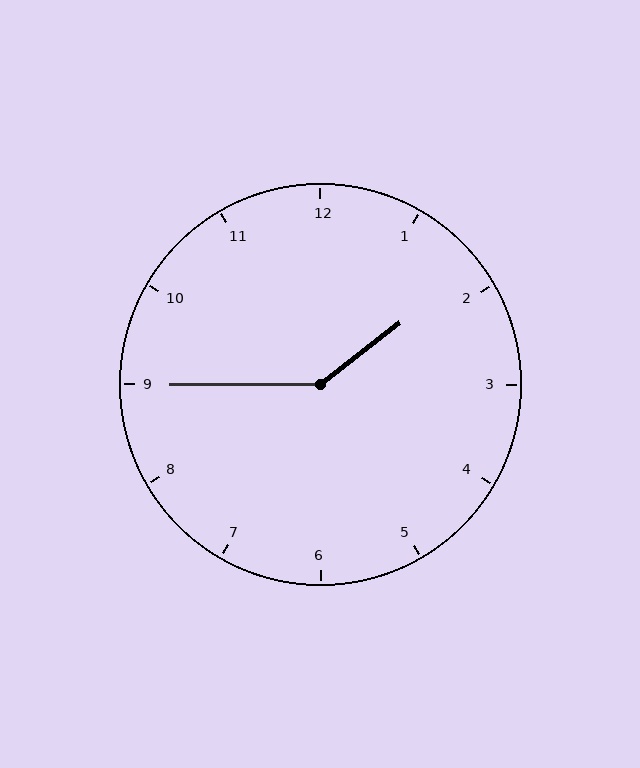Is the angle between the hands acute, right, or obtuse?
It is obtuse.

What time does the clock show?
1:45.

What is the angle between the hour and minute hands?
Approximately 142 degrees.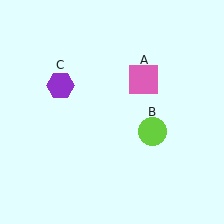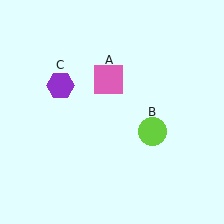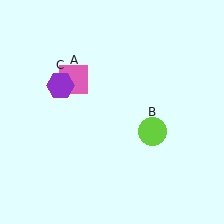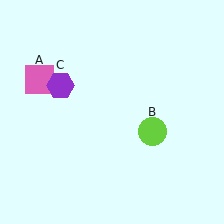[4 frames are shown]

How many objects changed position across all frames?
1 object changed position: pink square (object A).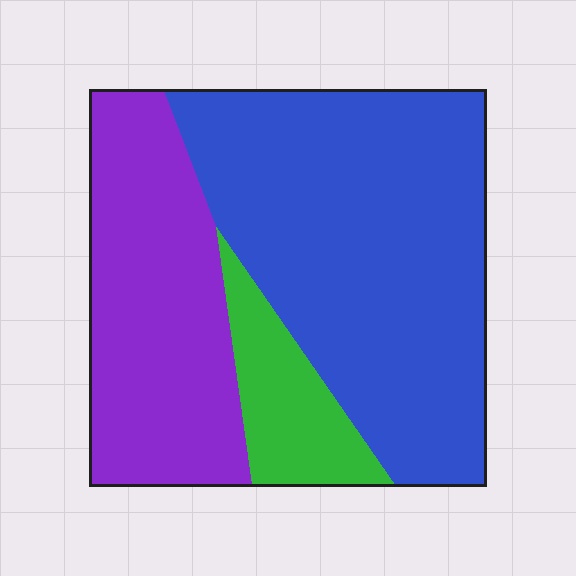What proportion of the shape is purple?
Purple covers roughly 35% of the shape.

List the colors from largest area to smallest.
From largest to smallest: blue, purple, green.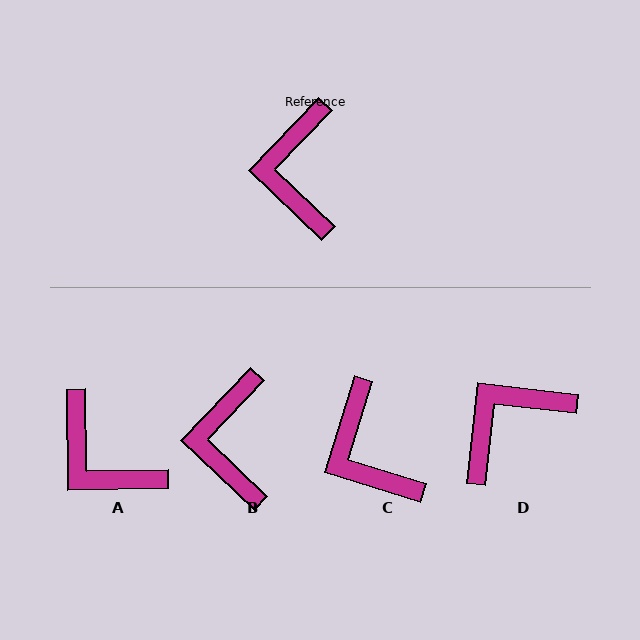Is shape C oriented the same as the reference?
No, it is off by about 26 degrees.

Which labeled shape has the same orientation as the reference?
B.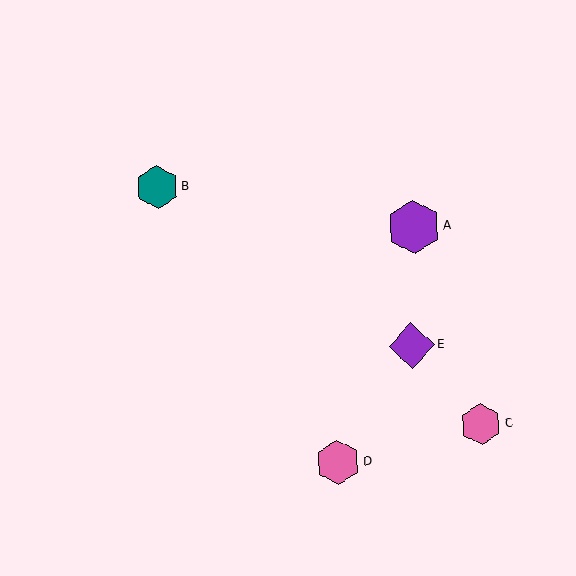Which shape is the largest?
The purple hexagon (labeled A) is the largest.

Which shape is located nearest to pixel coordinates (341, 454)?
The pink hexagon (labeled D) at (338, 462) is nearest to that location.